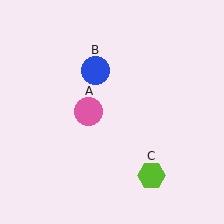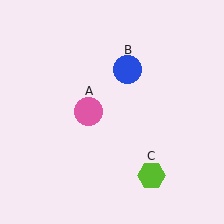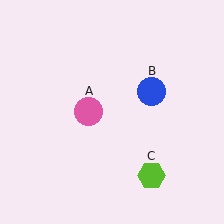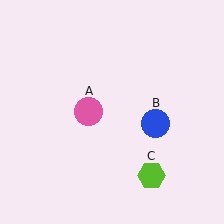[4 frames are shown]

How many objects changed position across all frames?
1 object changed position: blue circle (object B).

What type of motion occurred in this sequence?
The blue circle (object B) rotated clockwise around the center of the scene.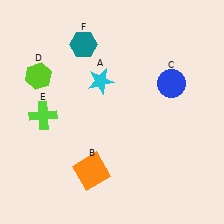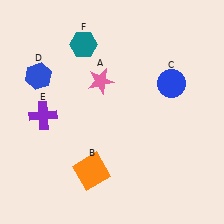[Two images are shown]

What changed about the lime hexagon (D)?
In Image 1, D is lime. In Image 2, it changed to blue.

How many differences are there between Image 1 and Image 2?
There are 3 differences between the two images.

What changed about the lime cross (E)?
In Image 1, E is lime. In Image 2, it changed to purple.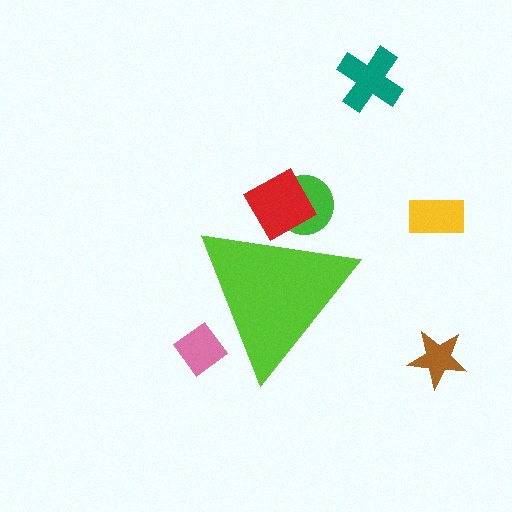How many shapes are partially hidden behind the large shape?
3 shapes are partially hidden.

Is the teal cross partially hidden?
No, the teal cross is fully visible.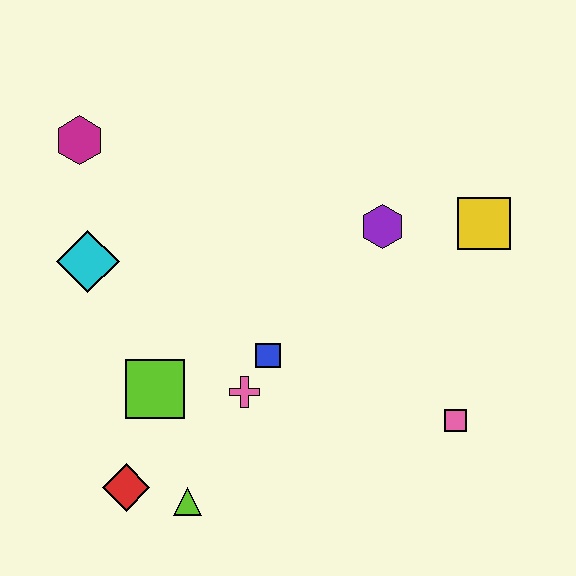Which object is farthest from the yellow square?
The red diamond is farthest from the yellow square.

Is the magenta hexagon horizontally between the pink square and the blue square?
No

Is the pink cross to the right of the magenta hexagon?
Yes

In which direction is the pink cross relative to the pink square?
The pink cross is to the left of the pink square.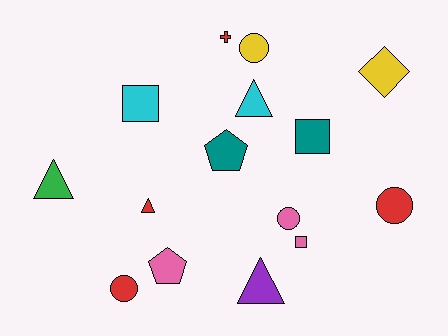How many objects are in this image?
There are 15 objects.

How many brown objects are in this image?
There are no brown objects.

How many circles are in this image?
There are 4 circles.